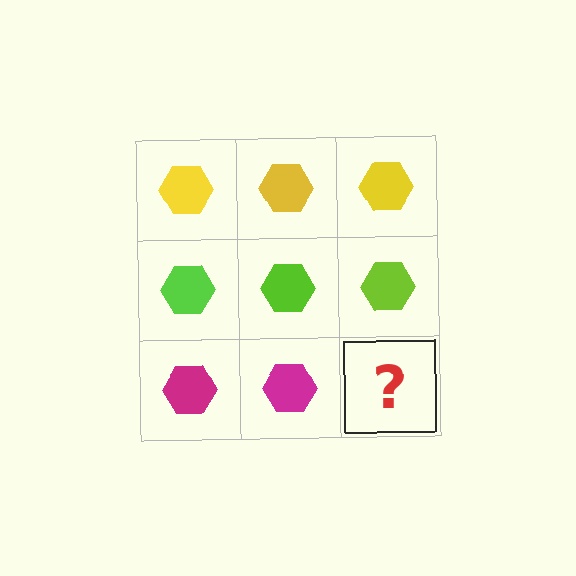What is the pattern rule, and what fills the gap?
The rule is that each row has a consistent color. The gap should be filled with a magenta hexagon.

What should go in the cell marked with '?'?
The missing cell should contain a magenta hexagon.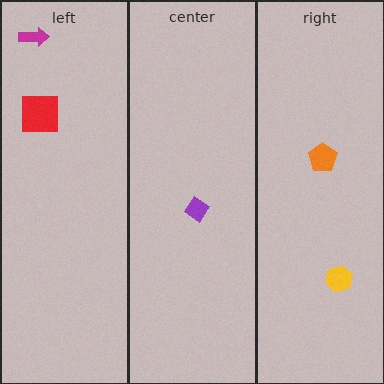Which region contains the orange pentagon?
The right region.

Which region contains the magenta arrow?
The left region.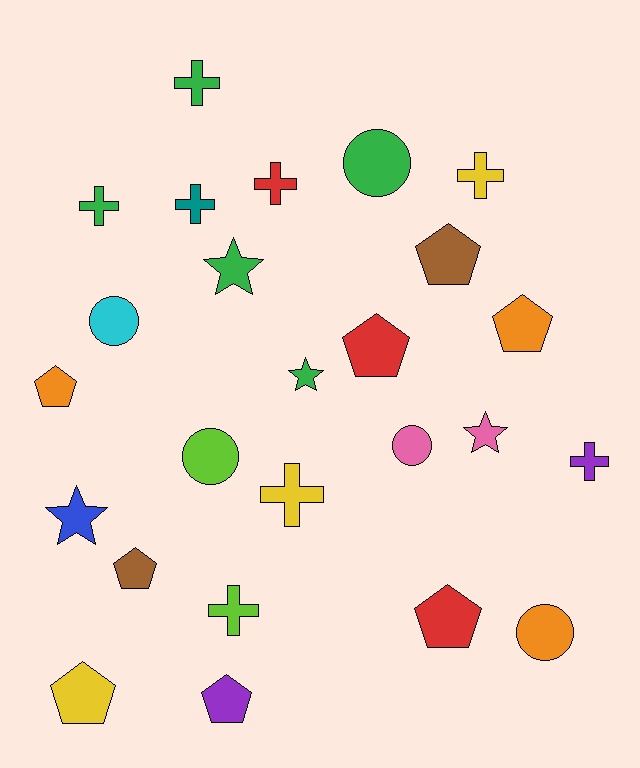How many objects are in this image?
There are 25 objects.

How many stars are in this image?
There are 4 stars.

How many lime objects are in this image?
There are 2 lime objects.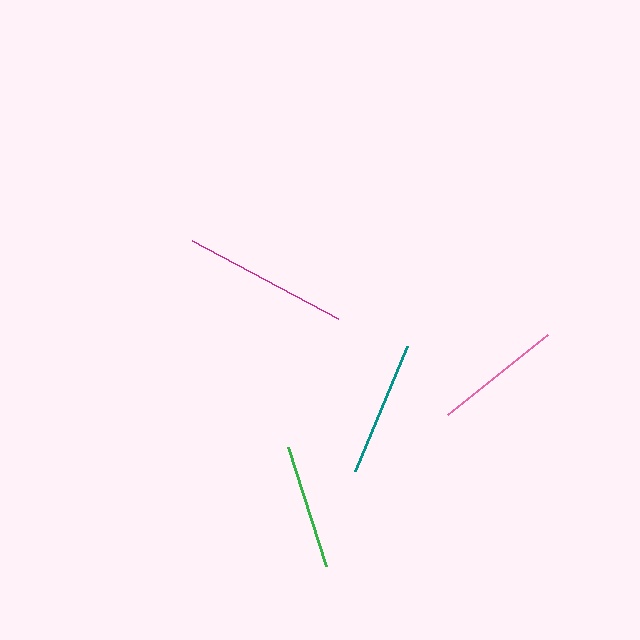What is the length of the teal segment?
The teal segment is approximately 136 pixels long.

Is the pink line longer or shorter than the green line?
The pink line is longer than the green line.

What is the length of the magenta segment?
The magenta segment is approximately 165 pixels long.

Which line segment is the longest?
The magenta line is the longest at approximately 165 pixels.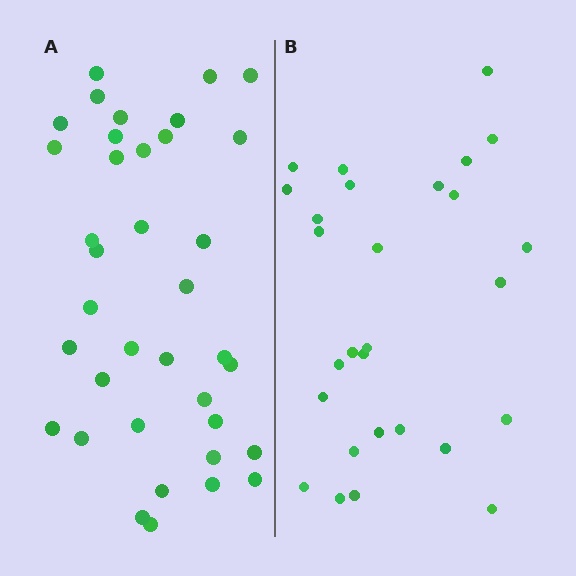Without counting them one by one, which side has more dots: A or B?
Region A (the left region) has more dots.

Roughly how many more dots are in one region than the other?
Region A has roughly 8 or so more dots than region B.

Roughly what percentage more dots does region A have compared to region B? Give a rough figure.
About 30% more.